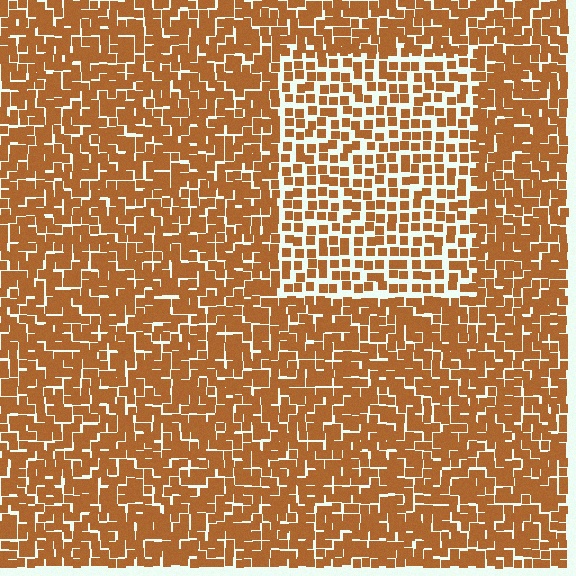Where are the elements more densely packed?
The elements are more densely packed outside the rectangle boundary.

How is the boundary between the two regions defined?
The boundary is defined by a change in element density (approximately 1.7x ratio). All elements are the same color, size, and shape.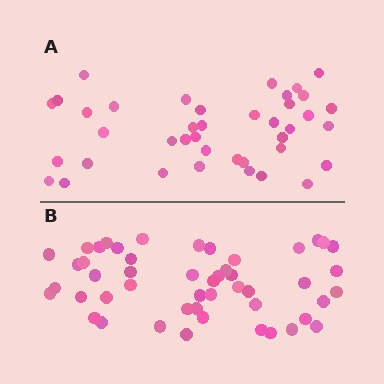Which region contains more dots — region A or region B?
Region B (the bottom region) has more dots.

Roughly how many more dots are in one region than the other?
Region B has roughly 8 or so more dots than region A.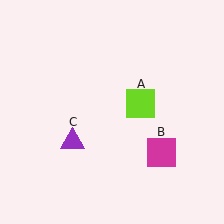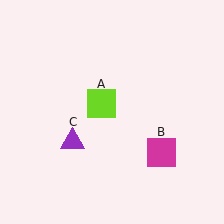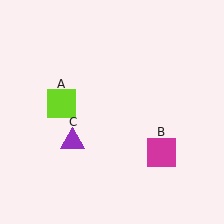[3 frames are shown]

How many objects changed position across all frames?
1 object changed position: lime square (object A).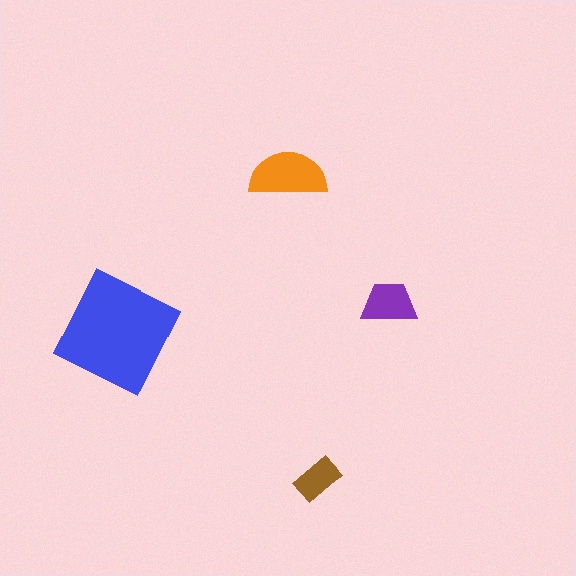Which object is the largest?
The blue square.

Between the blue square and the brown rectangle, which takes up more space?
The blue square.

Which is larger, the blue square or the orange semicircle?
The blue square.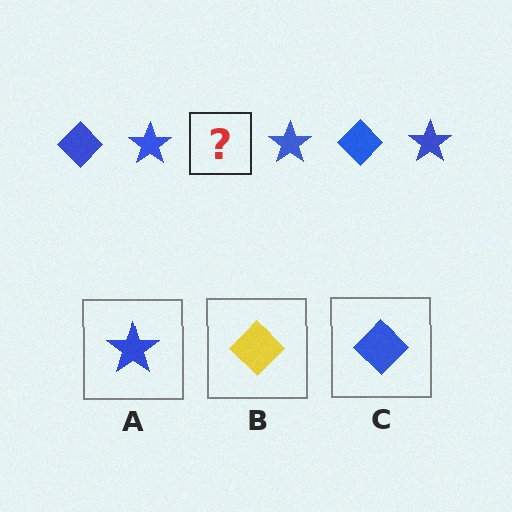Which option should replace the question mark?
Option C.